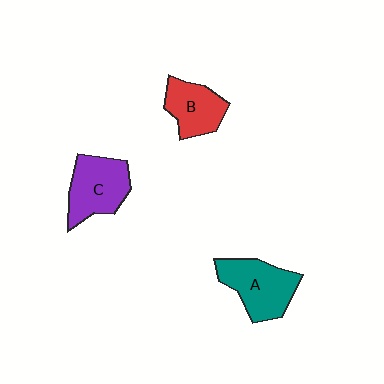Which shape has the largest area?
Shape A (teal).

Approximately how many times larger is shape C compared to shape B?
Approximately 1.3 times.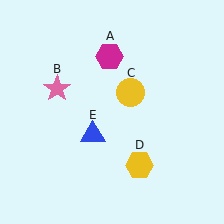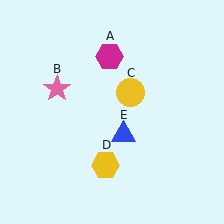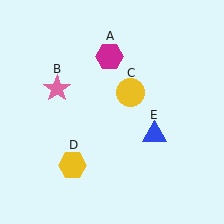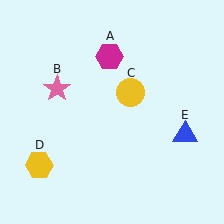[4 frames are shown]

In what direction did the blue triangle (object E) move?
The blue triangle (object E) moved right.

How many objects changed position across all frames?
2 objects changed position: yellow hexagon (object D), blue triangle (object E).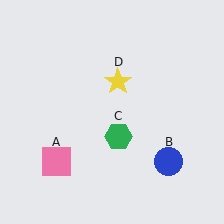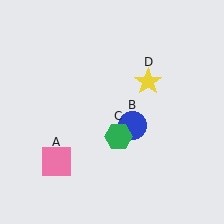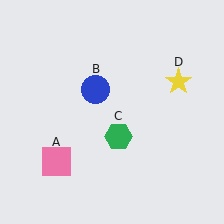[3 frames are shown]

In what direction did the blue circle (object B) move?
The blue circle (object B) moved up and to the left.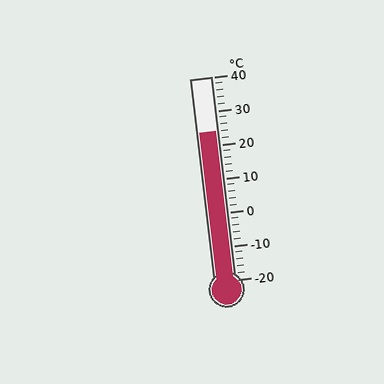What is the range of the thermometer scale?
The thermometer scale ranges from -20°C to 40°C.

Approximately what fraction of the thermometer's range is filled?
The thermometer is filled to approximately 75% of its range.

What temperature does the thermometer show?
The thermometer shows approximately 24°C.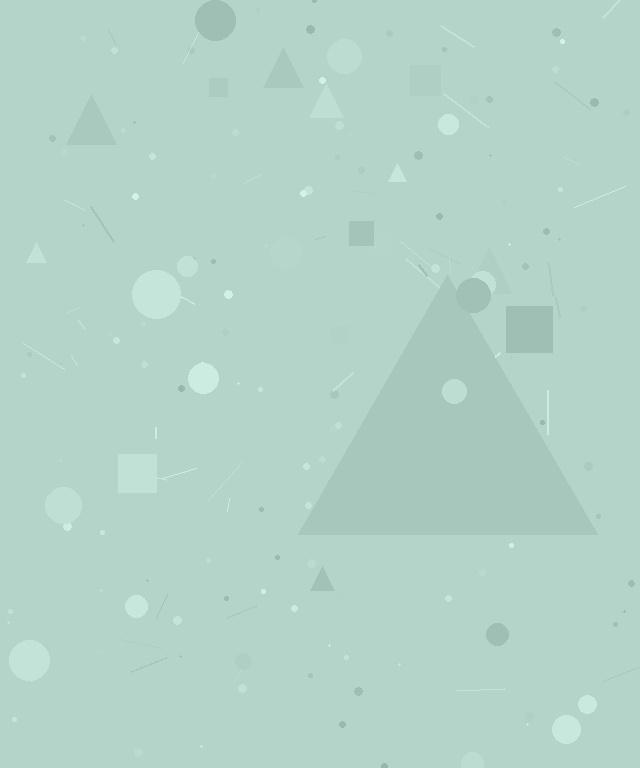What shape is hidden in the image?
A triangle is hidden in the image.